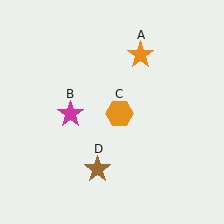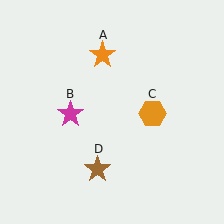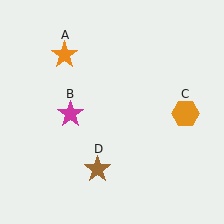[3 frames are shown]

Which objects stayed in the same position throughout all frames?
Magenta star (object B) and brown star (object D) remained stationary.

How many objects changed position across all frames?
2 objects changed position: orange star (object A), orange hexagon (object C).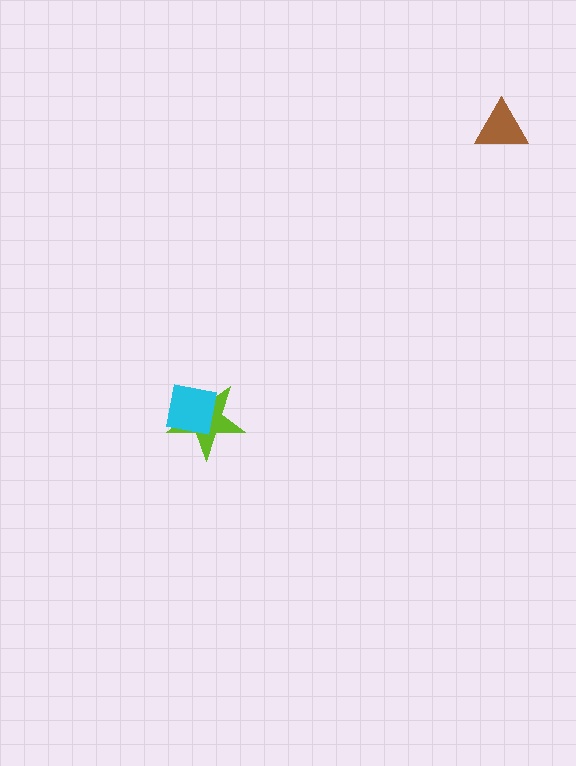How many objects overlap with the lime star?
1 object overlaps with the lime star.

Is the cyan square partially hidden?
No, no other shape covers it.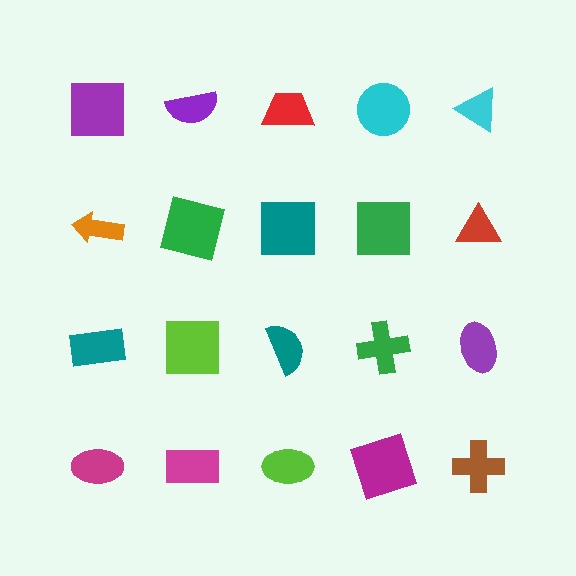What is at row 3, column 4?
A green cross.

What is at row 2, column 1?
An orange arrow.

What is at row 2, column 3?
A teal square.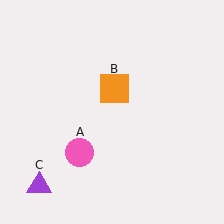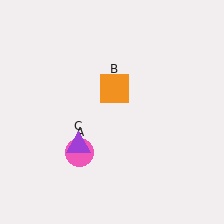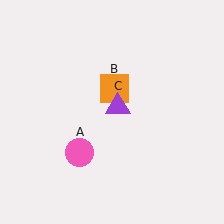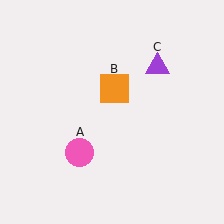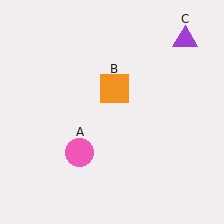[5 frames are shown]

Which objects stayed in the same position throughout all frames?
Pink circle (object A) and orange square (object B) remained stationary.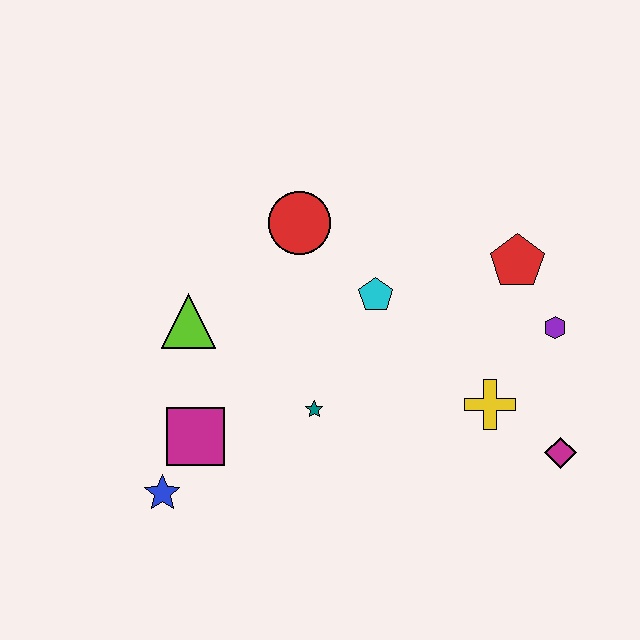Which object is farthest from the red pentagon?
The blue star is farthest from the red pentagon.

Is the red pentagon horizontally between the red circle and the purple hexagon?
Yes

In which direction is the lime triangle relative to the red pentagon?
The lime triangle is to the left of the red pentagon.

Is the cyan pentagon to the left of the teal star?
No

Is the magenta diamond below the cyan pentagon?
Yes